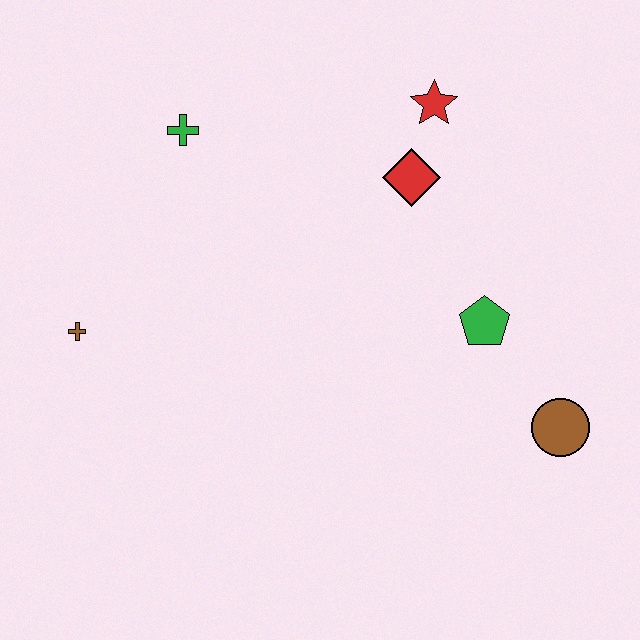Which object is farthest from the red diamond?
The brown cross is farthest from the red diamond.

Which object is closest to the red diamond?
The red star is closest to the red diamond.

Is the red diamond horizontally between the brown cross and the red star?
Yes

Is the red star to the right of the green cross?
Yes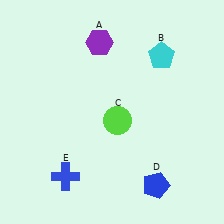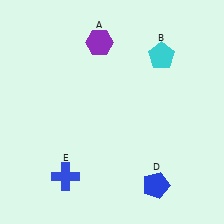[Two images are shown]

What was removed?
The lime circle (C) was removed in Image 2.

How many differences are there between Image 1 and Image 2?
There is 1 difference between the two images.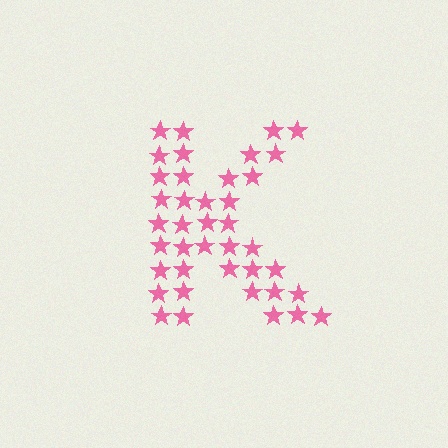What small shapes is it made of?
It is made of small stars.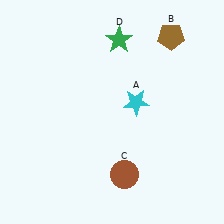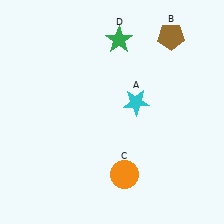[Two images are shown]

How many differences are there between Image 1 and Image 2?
There is 1 difference between the two images.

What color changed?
The circle (C) changed from brown in Image 1 to orange in Image 2.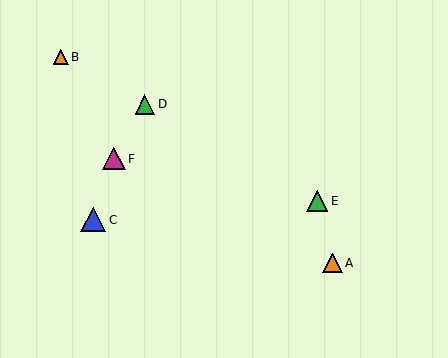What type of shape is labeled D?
Shape D is a green triangle.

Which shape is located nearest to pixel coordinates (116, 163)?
The magenta triangle (labeled F) at (114, 159) is nearest to that location.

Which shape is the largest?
The blue triangle (labeled C) is the largest.